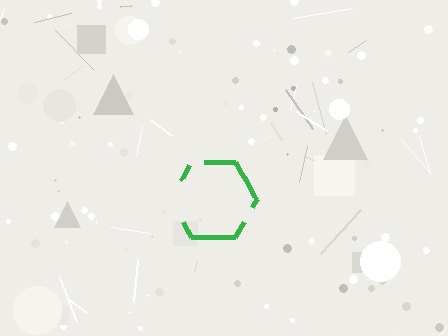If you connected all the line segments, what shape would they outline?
They would outline a hexagon.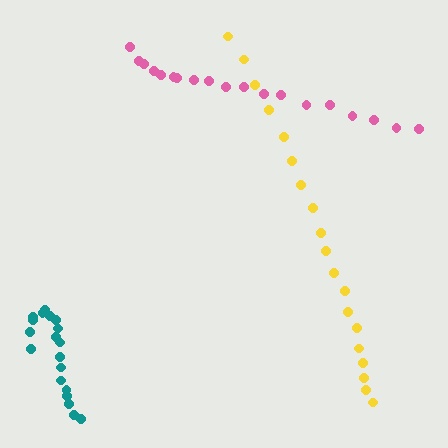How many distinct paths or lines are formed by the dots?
There are 3 distinct paths.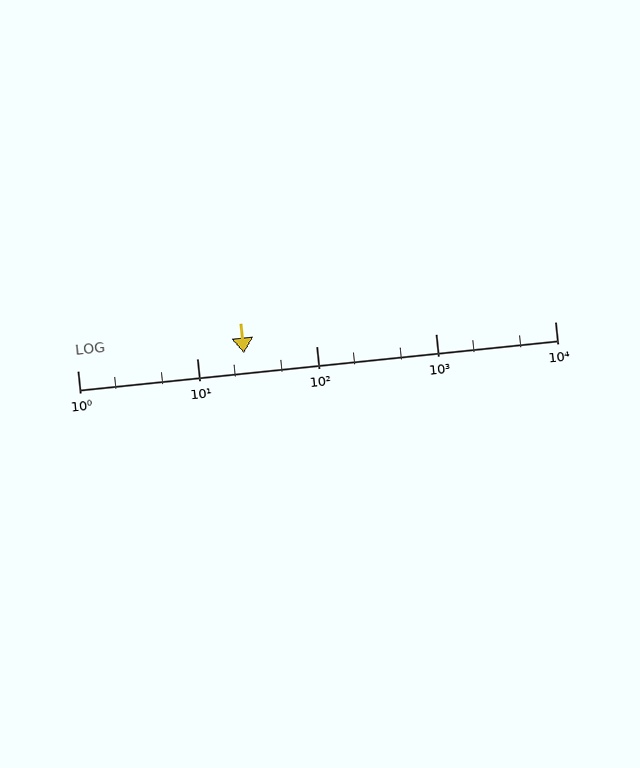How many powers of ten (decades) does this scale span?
The scale spans 4 decades, from 1 to 10000.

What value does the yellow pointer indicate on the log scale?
The pointer indicates approximately 25.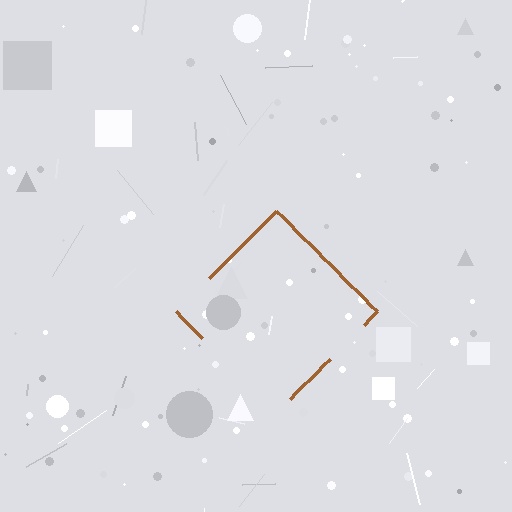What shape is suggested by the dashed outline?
The dashed outline suggests a diamond.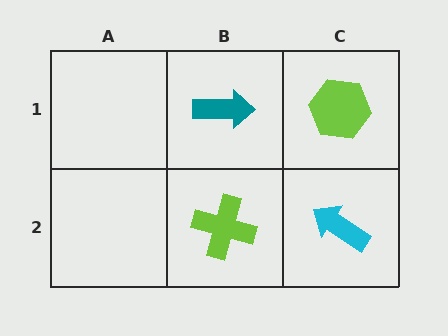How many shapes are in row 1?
2 shapes.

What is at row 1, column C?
A lime hexagon.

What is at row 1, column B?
A teal arrow.